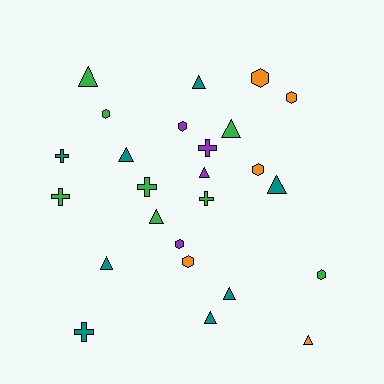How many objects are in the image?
There are 25 objects.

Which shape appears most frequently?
Triangle, with 11 objects.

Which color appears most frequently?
Green, with 8 objects.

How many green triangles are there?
There are 3 green triangles.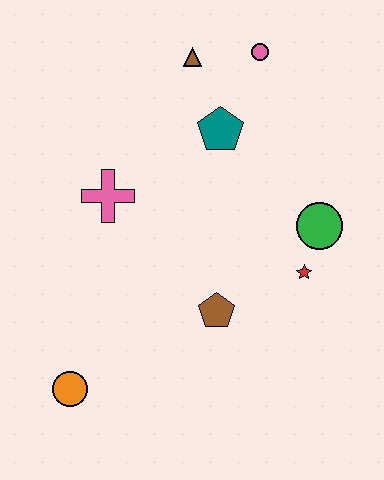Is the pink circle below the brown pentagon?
No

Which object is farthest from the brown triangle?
The orange circle is farthest from the brown triangle.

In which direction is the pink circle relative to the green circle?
The pink circle is above the green circle.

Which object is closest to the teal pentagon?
The brown triangle is closest to the teal pentagon.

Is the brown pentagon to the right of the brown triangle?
Yes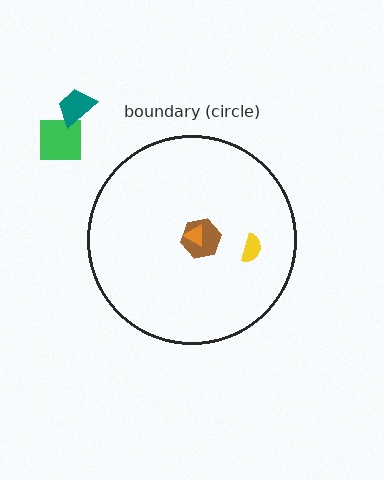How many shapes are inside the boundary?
3 inside, 2 outside.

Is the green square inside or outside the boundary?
Outside.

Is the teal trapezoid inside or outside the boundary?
Outside.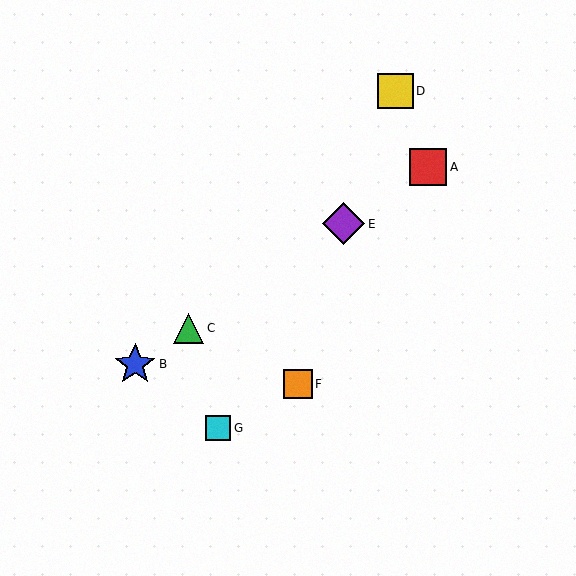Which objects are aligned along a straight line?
Objects A, B, C, E are aligned along a straight line.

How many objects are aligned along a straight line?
4 objects (A, B, C, E) are aligned along a straight line.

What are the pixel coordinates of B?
Object B is at (135, 364).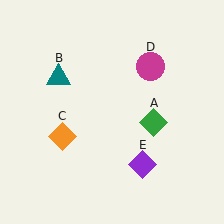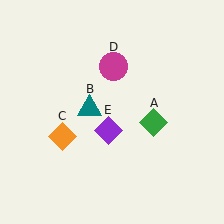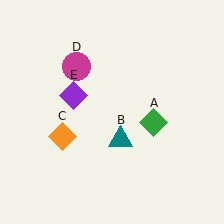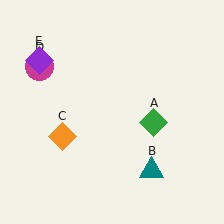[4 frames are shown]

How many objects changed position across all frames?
3 objects changed position: teal triangle (object B), magenta circle (object D), purple diamond (object E).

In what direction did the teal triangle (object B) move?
The teal triangle (object B) moved down and to the right.